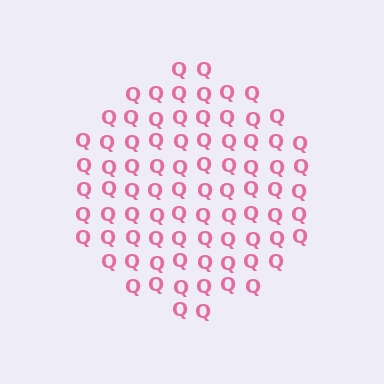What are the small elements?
The small elements are letter Q's.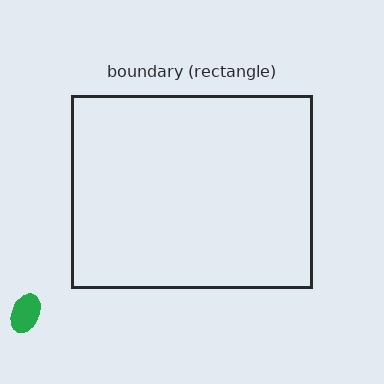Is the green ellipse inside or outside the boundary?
Outside.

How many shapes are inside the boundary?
0 inside, 1 outside.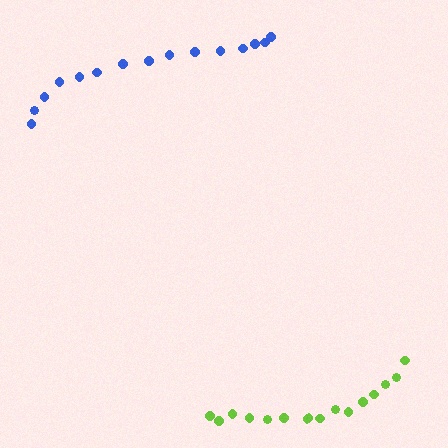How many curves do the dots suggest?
There are 2 distinct paths.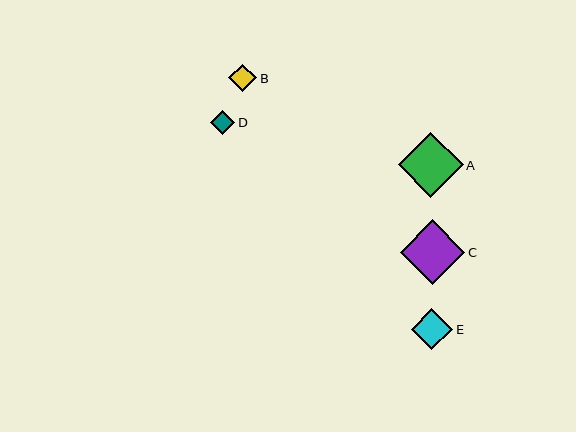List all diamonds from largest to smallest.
From largest to smallest: A, C, E, B, D.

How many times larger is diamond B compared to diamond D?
Diamond B is approximately 1.1 times the size of diamond D.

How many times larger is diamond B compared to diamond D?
Diamond B is approximately 1.1 times the size of diamond D.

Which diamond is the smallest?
Diamond D is the smallest with a size of approximately 25 pixels.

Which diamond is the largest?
Diamond A is the largest with a size of approximately 65 pixels.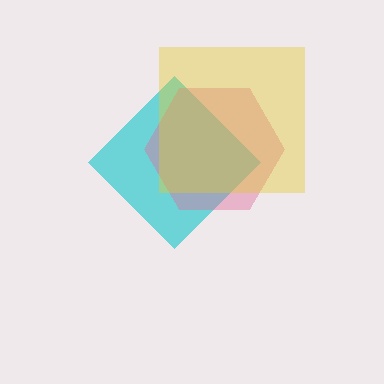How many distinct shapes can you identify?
There are 3 distinct shapes: a cyan diamond, a pink hexagon, a yellow square.